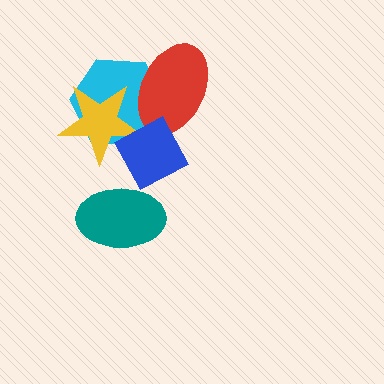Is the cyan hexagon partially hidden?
Yes, it is partially covered by another shape.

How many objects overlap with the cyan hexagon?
3 objects overlap with the cyan hexagon.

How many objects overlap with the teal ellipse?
1 object overlaps with the teal ellipse.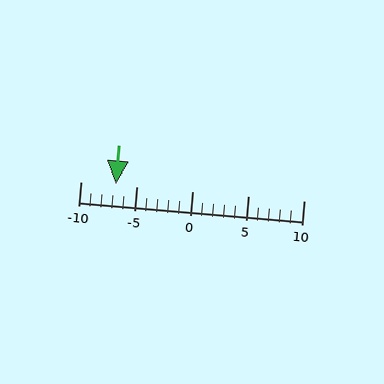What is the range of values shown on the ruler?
The ruler shows values from -10 to 10.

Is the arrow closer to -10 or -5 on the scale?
The arrow is closer to -5.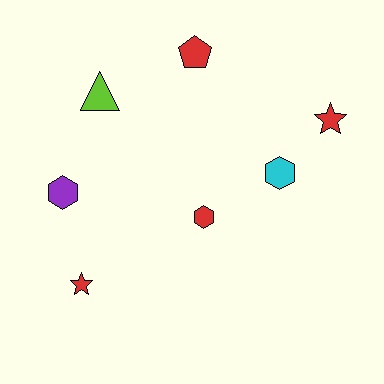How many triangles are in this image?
There is 1 triangle.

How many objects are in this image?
There are 7 objects.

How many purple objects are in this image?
There is 1 purple object.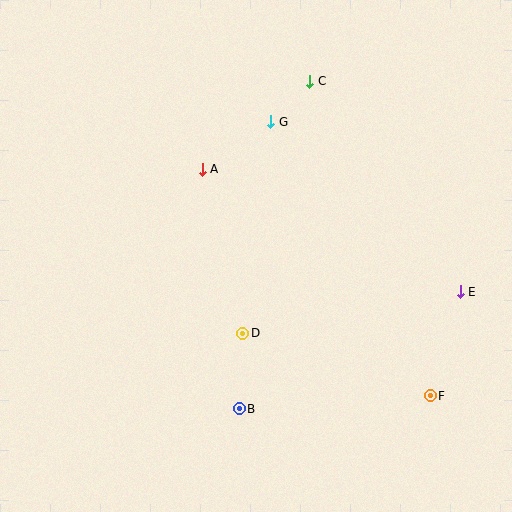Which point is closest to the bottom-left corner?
Point B is closest to the bottom-left corner.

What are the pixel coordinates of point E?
Point E is at (460, 292).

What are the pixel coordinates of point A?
Point A is at (202, 169).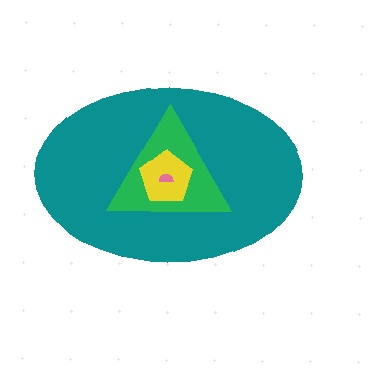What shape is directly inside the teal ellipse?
The green triangle.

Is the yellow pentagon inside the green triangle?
Yes.